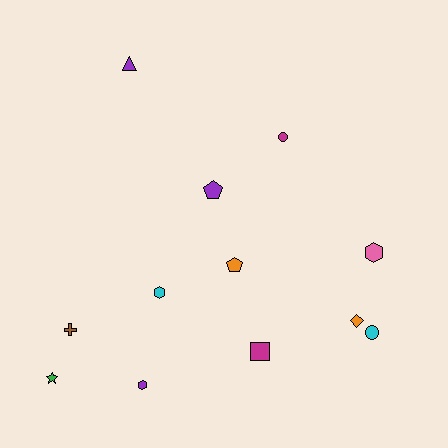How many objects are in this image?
There are 12 objects.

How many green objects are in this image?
There is 1 green object.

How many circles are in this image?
There are 2 circles.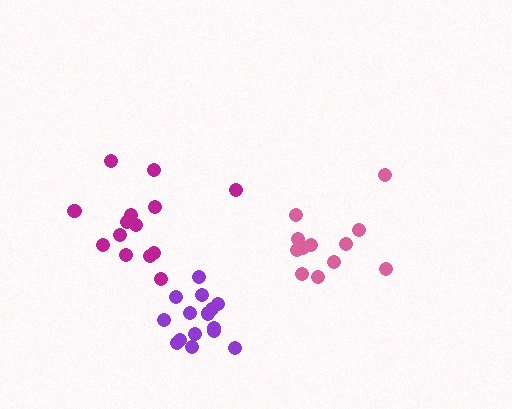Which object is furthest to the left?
The magenta cluster is leftmost.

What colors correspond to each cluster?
The clusters are colored: magenta, purple, pink.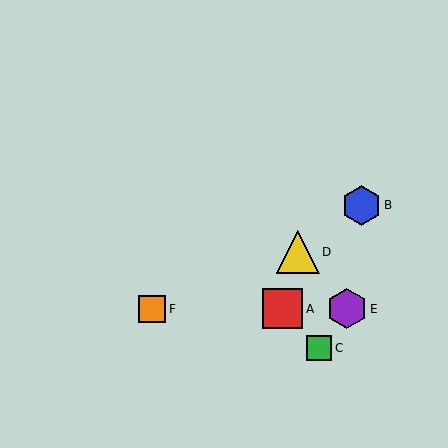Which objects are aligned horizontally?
Objects A, E, F are aligned horizontally.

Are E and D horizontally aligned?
No, E is at y≈309 and D is at y≈252.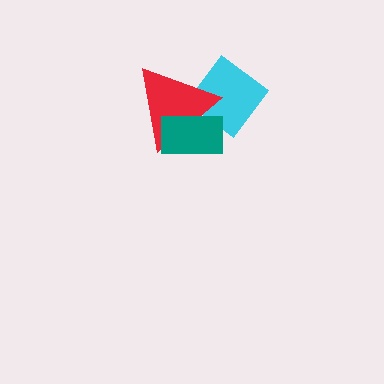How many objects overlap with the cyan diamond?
2 objects overlap with the cyan diamond.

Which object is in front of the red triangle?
The teal rectangle is in front of the red triangle.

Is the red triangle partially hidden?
Yes, it is partially covered by another shape.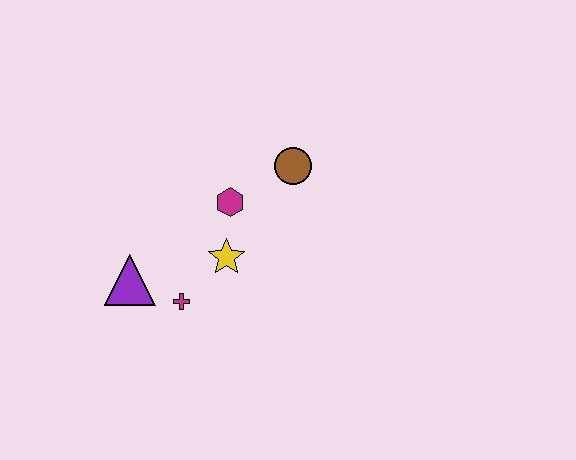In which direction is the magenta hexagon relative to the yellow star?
The magenta hexagon is above the yellow star.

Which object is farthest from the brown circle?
The purple triangle is farthest from the brown circle.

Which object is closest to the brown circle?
The magenta hexagon is closest to the brown circle.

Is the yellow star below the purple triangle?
No